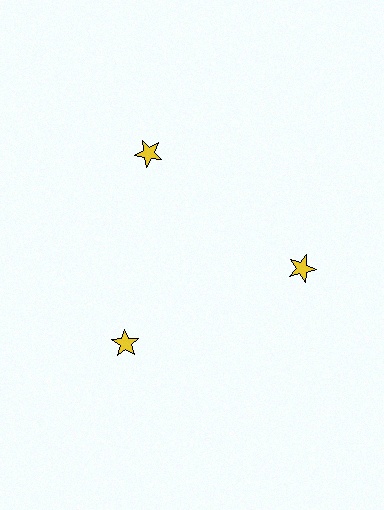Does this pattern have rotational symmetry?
Yes, this pattern has 3-fold rotational symmetry. It looks the same after rotating 120 degrees around the center.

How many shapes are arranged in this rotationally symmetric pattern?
There are 3 shapes, arranged in 3 groups of 1.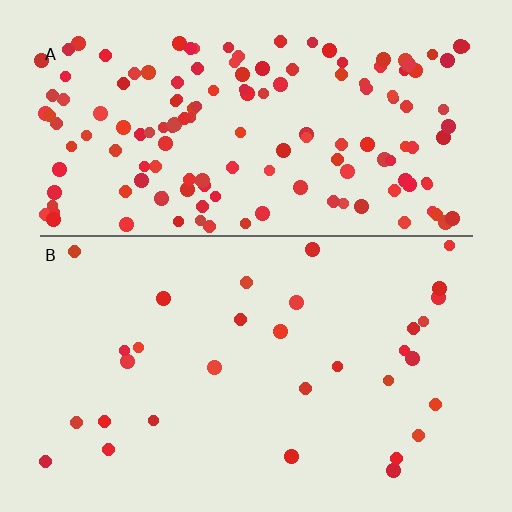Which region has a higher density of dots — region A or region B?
A (the top).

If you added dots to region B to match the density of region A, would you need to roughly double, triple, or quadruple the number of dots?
Approximately quadruple.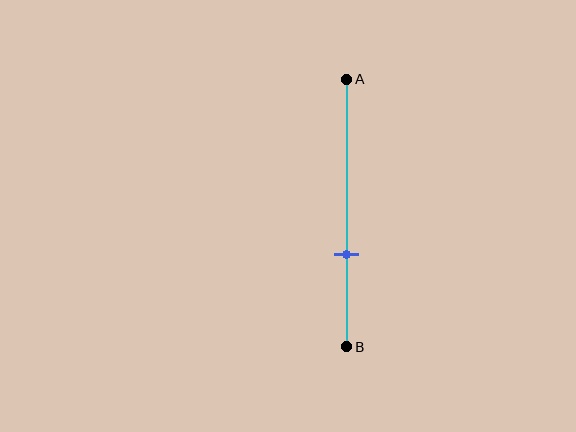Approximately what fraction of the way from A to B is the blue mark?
The blue mark is approximately 65% of the way from A to B.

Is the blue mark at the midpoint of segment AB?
No, the mark is at about 65% from A, not at the 50% midpoint.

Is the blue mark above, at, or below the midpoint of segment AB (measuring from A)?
The blue mark is below the midpoint of segment AB.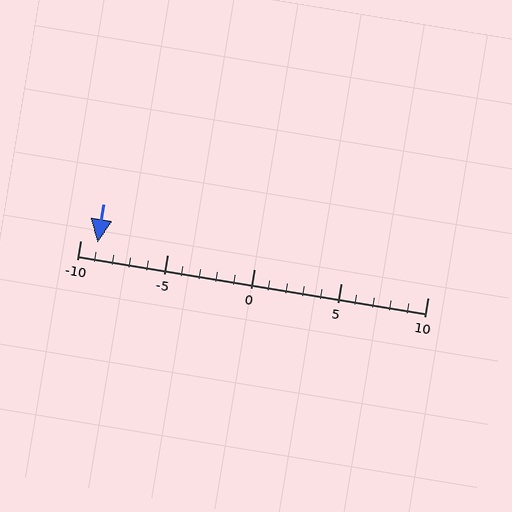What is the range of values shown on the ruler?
The ruler shows values from -10 to 10.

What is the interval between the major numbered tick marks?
The major tick marks are spaced 5 units apart.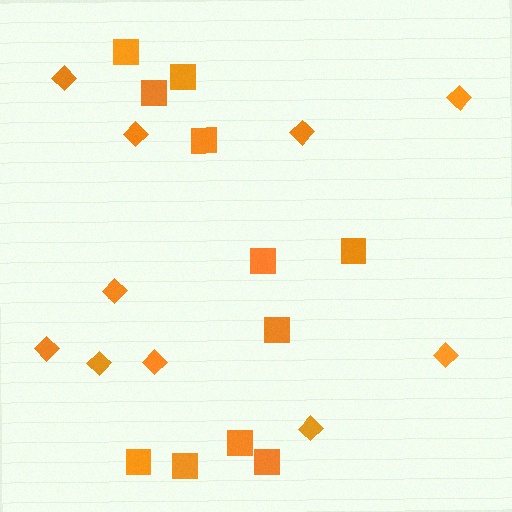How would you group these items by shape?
There are 2 groups: one group of squares (11) and one group of diamonds (10).